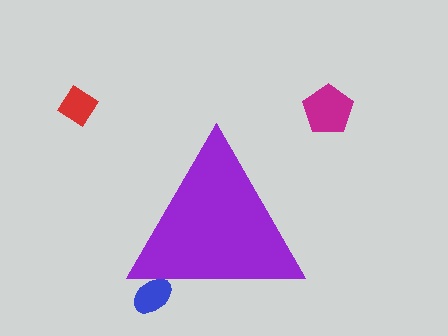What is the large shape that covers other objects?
A purple triangle.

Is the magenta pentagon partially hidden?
No, the magenta pentagon is fully visible.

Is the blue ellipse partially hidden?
Yes, the blue ellipse is partially hidden behind the purple triangle.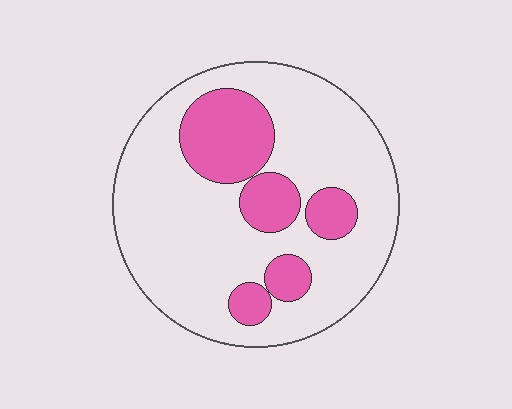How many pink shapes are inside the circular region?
5.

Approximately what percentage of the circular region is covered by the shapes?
Approximately 25%.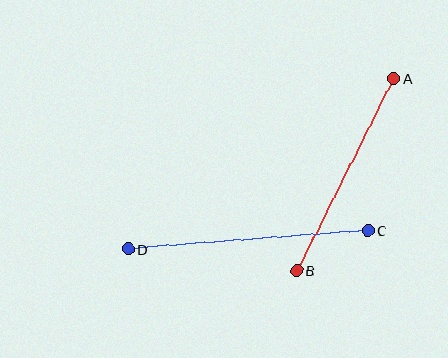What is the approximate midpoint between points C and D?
The midpoint is at approximately (248, 240) pixels.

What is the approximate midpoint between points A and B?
The midpoint is at approximately (345, 175) pixels.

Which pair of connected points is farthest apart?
Points C and D are farthest apart.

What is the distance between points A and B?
The distance is approximately 215 pixels.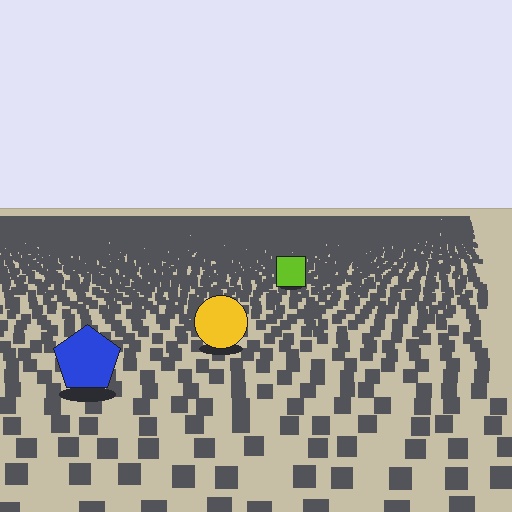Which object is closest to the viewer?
The blue pentagon is closest. The texture marks near it are larger and more spread out.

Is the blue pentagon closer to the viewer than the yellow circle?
Yes. The blue pentagon is closer — you can tell from the texture gradient: the ground texture is coarser near it.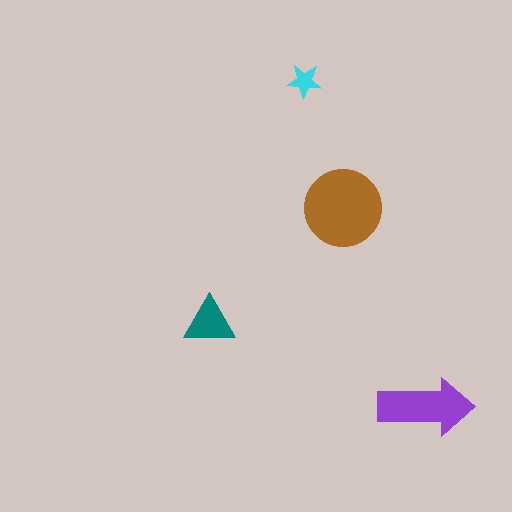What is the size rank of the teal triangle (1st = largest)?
3rd.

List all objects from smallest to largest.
The cyan star, the teal triangle, the purple arrow, the brown circle.